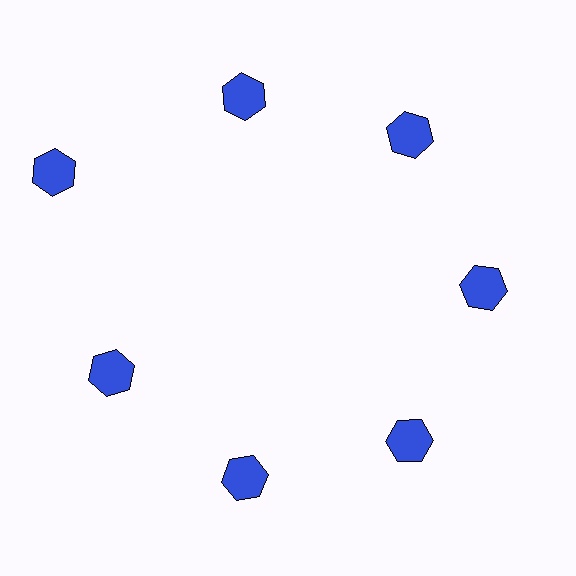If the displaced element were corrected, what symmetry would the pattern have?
It would have 7-fold rotational symmetry — the pattern would map onto itself every 51 degrees.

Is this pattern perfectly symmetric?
No. The 7 blue hexagons are arranged in a ring, but one element near the 10 o'clock position is pushed outward from the center, breaking the 7-fold rotational symmetry.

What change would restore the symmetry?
The symmetry would be restored by moving it inward, back onto the ring so that all 7 hexagons sit at equal angles and equal distance from the center.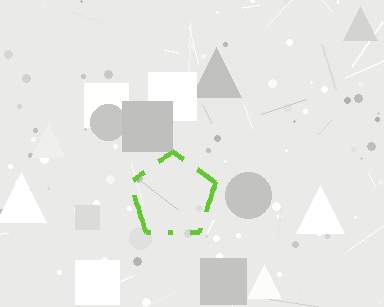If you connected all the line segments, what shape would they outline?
They would outline a pentagon.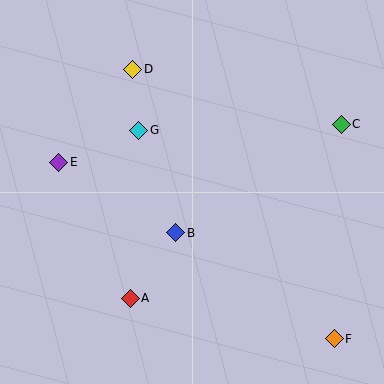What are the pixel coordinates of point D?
Point D is at (133, 69).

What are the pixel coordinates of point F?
Point F is at (334, 339).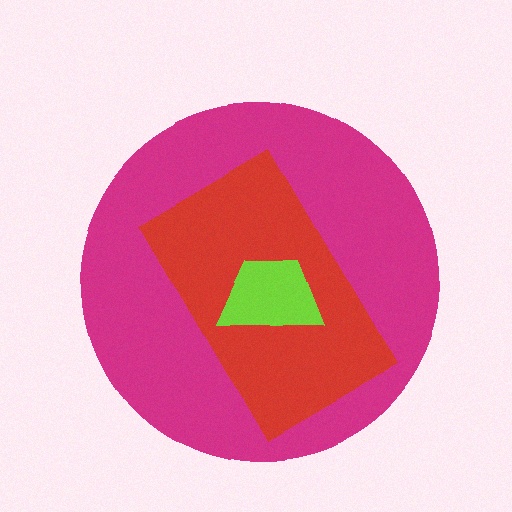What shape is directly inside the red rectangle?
The lime trapezoid.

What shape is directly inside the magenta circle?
The red rectangle.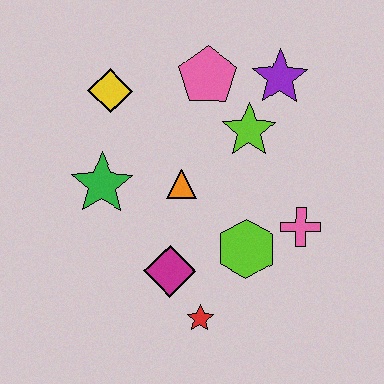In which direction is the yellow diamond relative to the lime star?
The yellow diamond is to the left of the lime star.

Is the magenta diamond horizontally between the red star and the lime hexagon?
No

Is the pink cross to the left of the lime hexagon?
No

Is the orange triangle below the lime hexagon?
No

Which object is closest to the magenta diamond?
The red star is closest to the magenta diamond.